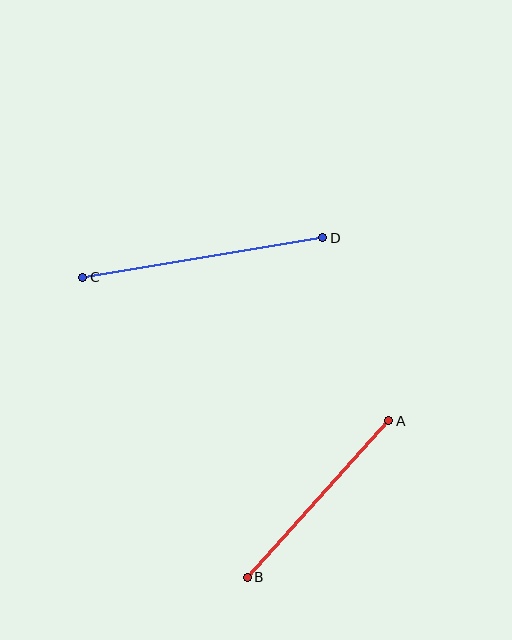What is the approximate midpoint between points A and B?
The midpoint is at approximately (318, 499) pixels.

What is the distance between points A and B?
The distance is approximately 211 pixels.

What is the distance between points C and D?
The distance is approximately 243 pixels.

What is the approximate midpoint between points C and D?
The midpoint is at approximately (203, 257) pixels.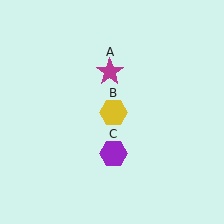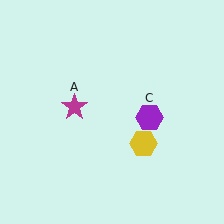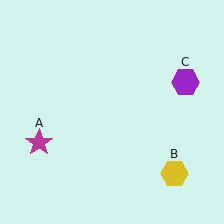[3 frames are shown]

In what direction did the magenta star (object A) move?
The magenta star (object A) moved down and to the left.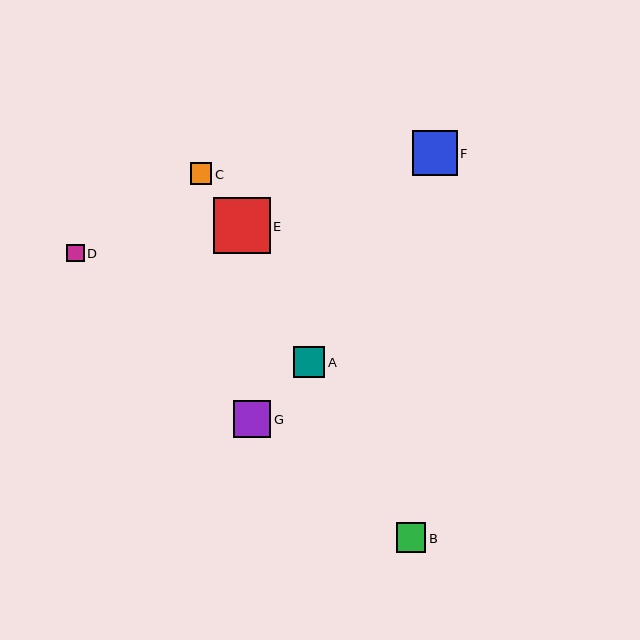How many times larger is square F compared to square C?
Square F is approximately 2.1 times the size of square C.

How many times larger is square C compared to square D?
Square C is approximately 1.2 times the size of square D.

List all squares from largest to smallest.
From largest to smallest: E, F, G, A, B, C, D.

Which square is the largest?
Square E is the largest with a size of approximately 56 pixels.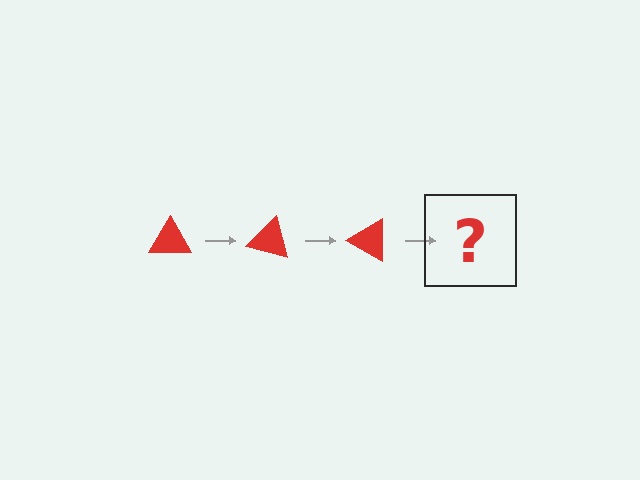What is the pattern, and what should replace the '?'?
The pattern is that the triangle rotates 15 degrees each step. The '?' should be a red triangle rotated 45 degrees.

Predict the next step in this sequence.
The next step is a red triangle rotated 45 degrees.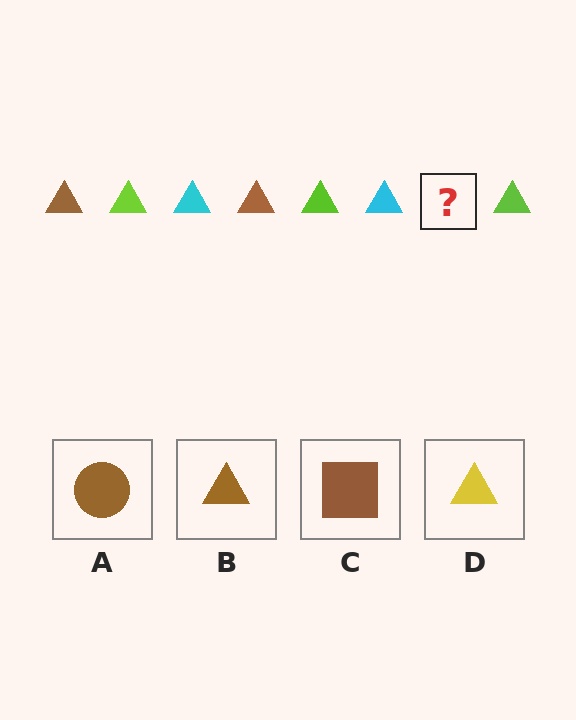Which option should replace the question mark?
Option B.